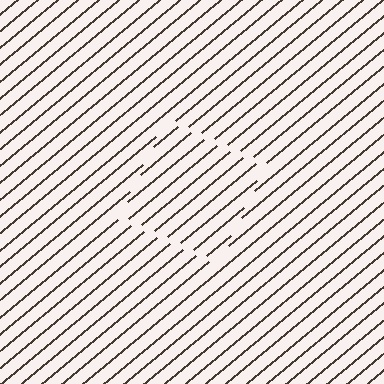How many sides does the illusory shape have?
4 sides — the line-ends trace a square.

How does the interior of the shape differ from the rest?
The interior of the shape contains the same grating, shifted by half a period — the contour is defined by the phase discontinuity where line-ends from the inner and outer gratings abut.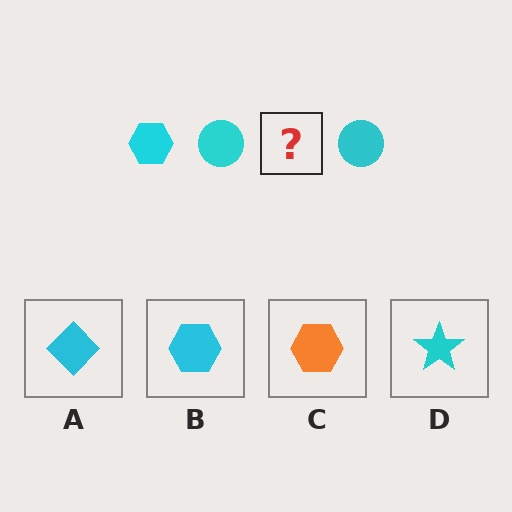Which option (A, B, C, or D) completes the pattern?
B.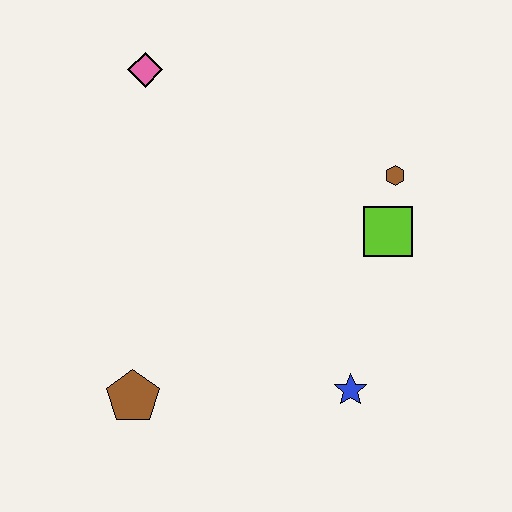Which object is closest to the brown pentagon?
The blue star is closest to the brown pentagon.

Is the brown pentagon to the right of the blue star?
No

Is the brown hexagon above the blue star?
Yes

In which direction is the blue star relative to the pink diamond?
The blue star is below the pink diamond.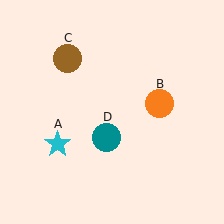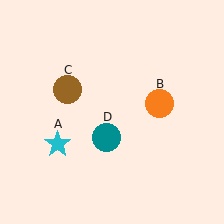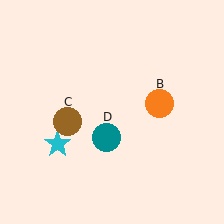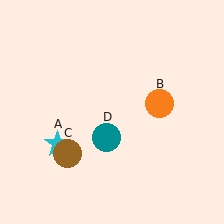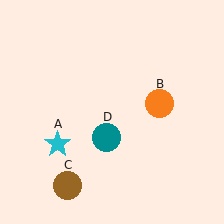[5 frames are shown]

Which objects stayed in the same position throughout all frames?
Cyan star (object A) and orange circle (object B) and teal circle (object D) remained stationary.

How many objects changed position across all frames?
1 object changed position: brown circle (object C).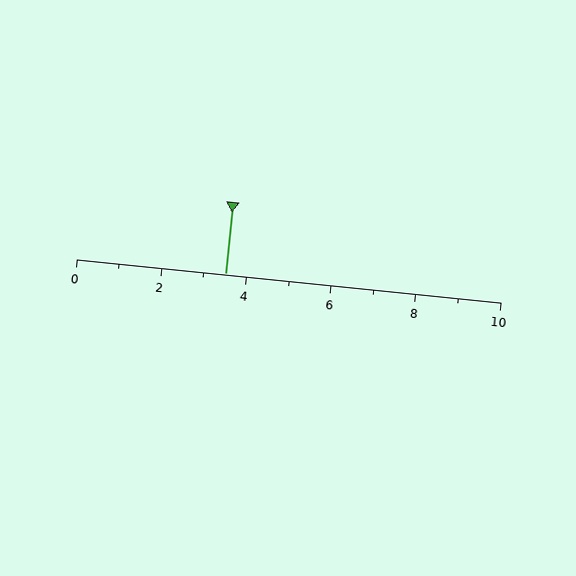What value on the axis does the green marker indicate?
The marker indicates approximately 3.5.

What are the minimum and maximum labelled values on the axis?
The axis runs from 0 to 10.